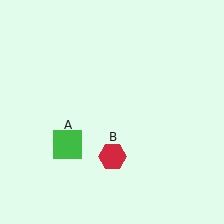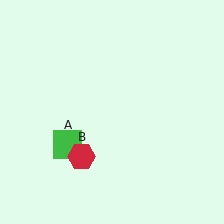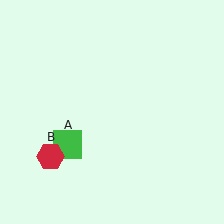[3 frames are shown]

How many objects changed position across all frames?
1 object changed position: red hexagon (object B).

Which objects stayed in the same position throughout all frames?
Green square (object A) remained stationary.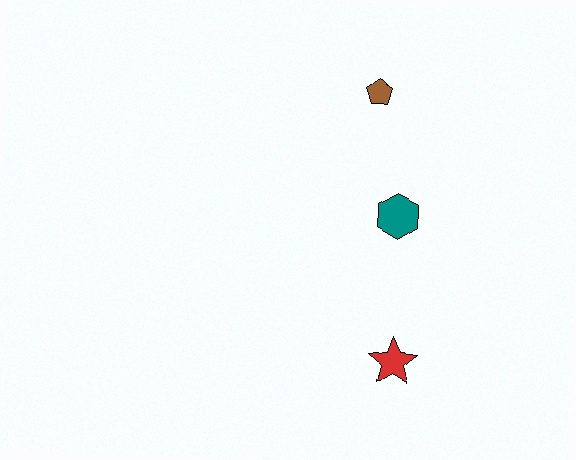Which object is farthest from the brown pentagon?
The red star is farthest from the brown pentagon.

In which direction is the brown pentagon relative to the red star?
The brown pentagon is above the red star.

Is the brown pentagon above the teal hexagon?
Yes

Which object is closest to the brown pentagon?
The teal hexagon is closest to the brown pentagon.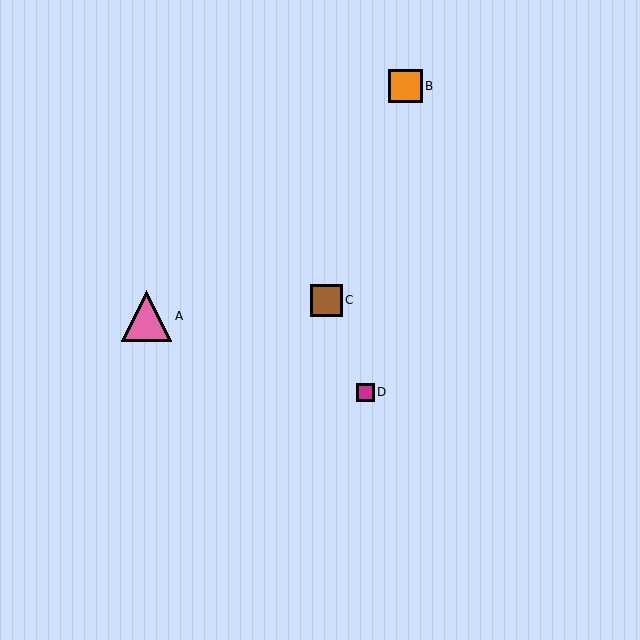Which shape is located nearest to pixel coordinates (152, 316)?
The pink triangle (labeled A) at (147, 316) is nearest to that location.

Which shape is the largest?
The pink triangle (labeled A) is the largest.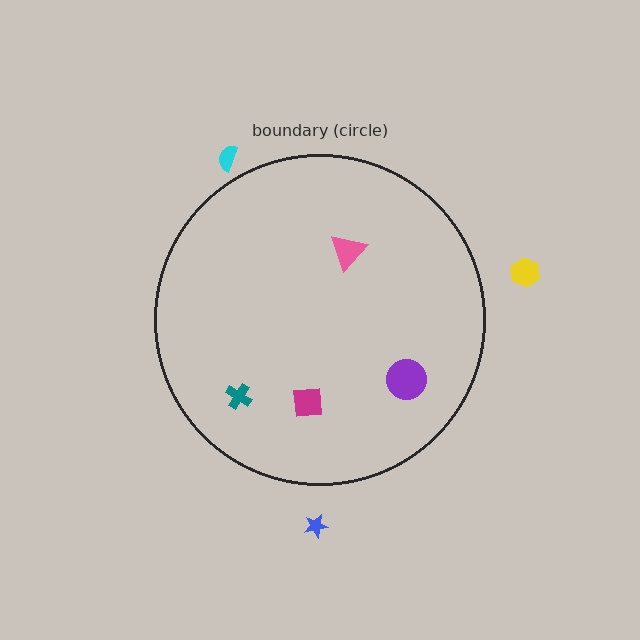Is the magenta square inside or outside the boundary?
Inside.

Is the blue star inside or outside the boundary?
Outside.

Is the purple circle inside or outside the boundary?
Inside.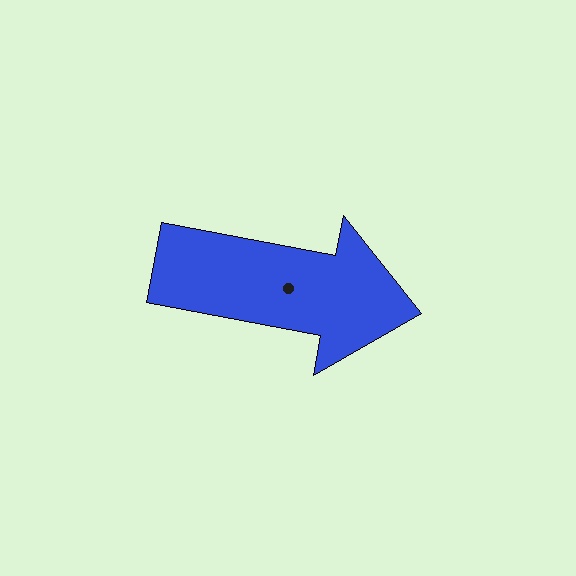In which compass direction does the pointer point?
East.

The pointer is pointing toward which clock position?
Roughly 3 o'clock.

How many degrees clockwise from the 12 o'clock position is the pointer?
Approximately 101 degrees.